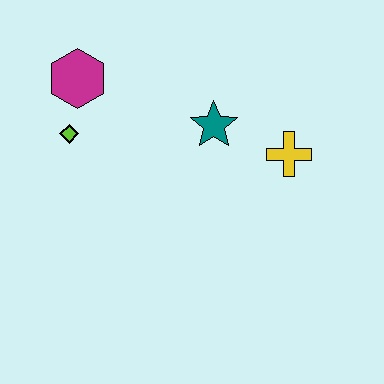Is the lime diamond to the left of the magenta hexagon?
Yes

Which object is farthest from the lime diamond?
The yellow cross is farthest from the lime diamond.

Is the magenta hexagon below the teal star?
No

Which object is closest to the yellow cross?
The teal star is closest to the yellow cross.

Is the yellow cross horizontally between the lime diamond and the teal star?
No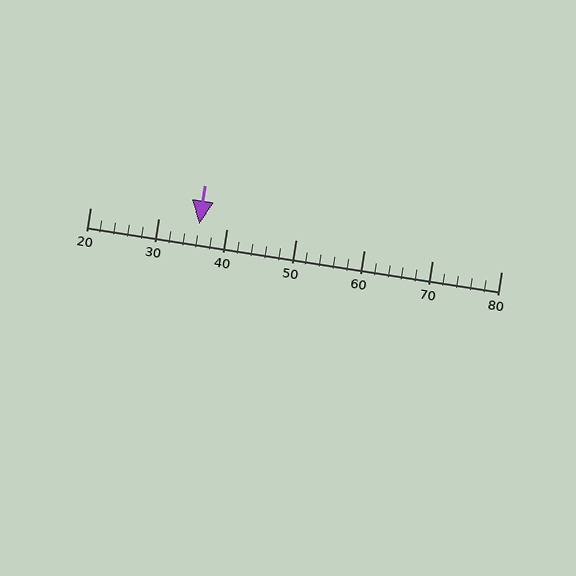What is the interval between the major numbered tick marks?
The major tick marks are spaced 10 units apart.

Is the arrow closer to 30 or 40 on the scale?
The arrow is closer to 40.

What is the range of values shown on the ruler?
The ruler shows values from 20 to 80.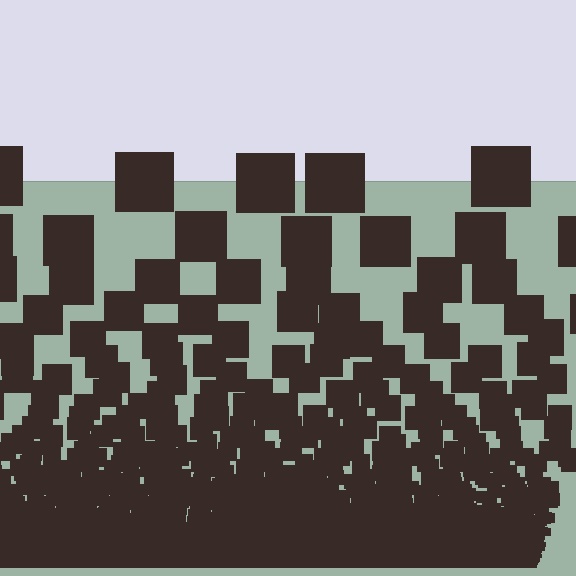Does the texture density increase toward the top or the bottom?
Density increases toward the bottom.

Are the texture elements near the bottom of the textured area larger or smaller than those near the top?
Smaller. The gradient is inverted — elements near the bottom are smaller and denser.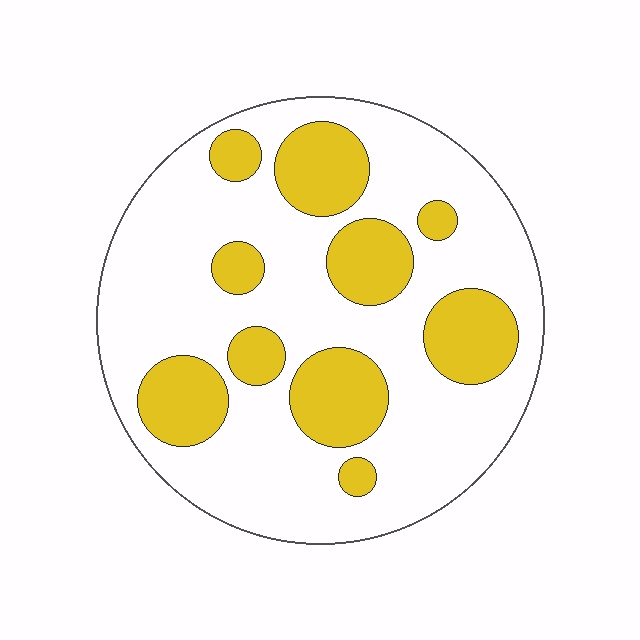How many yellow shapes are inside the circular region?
10.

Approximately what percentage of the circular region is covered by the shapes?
Approximately 30%.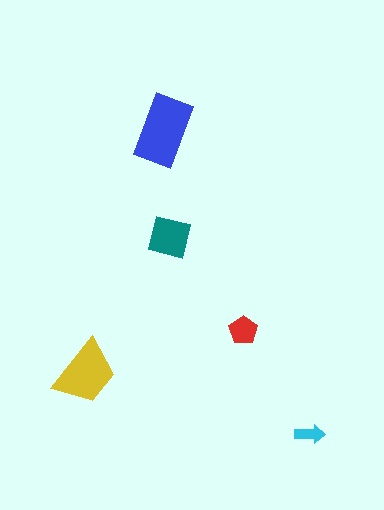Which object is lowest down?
The cyan arrow is bottommost.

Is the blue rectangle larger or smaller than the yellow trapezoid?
Larger.